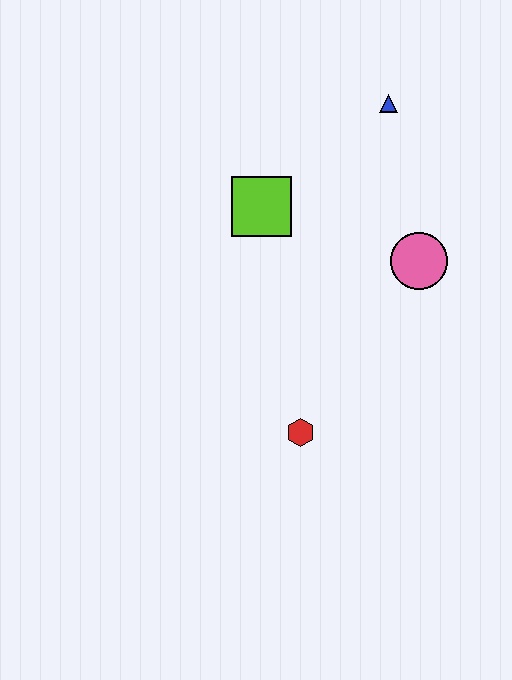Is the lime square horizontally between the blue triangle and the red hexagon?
No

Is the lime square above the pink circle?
Yes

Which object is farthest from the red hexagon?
The blue triangle is farthest from the red hexagon.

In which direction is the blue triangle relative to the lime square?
The blue triangle is to the right of the lime square.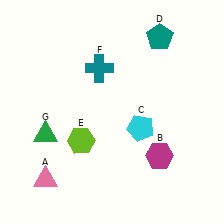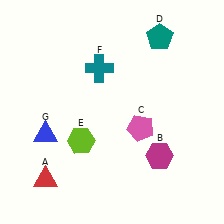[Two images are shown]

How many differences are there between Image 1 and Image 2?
There are 3 differences between the two images.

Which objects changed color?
A changed from pink to red. C changed from cyan to pink. G changed from green to blue.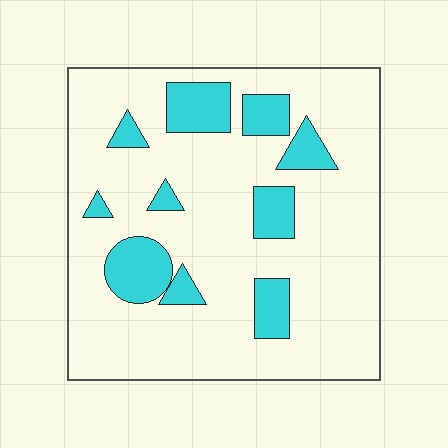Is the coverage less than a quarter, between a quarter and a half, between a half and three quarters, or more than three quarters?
Less than a quarter.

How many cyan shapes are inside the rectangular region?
10.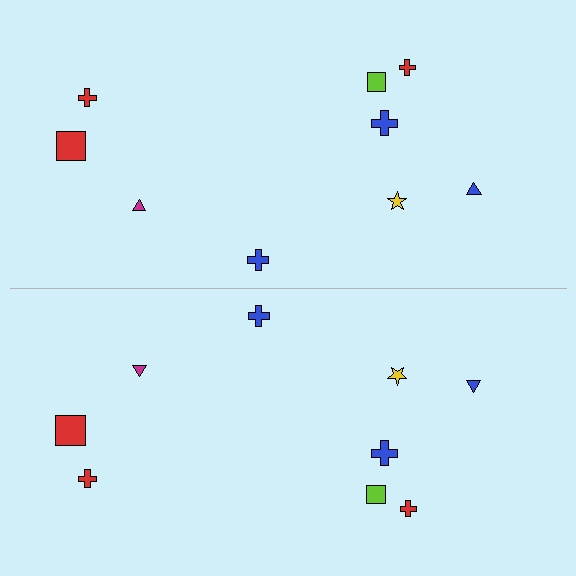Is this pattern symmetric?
Yes, this pattern has bilateral (reflection) symmetry.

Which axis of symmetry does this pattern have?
The pattern has a horizontal axis of symmetry running through the center of the image.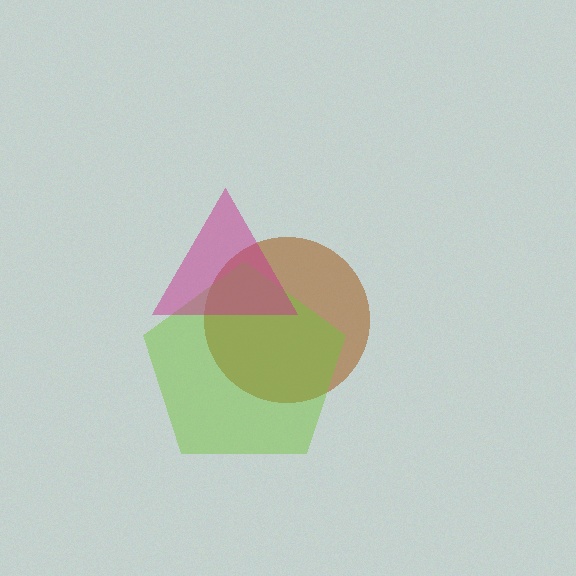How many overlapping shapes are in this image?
There are 3 overlapping shapes in the image.